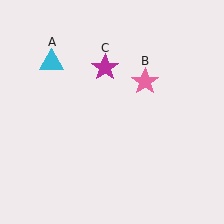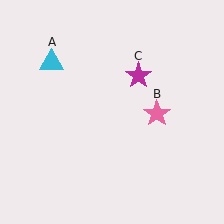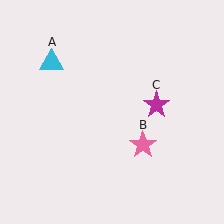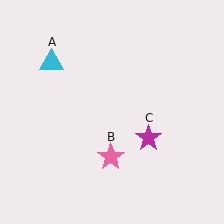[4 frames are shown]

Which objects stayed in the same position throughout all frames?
Cyan triangle (object A) remained stationary.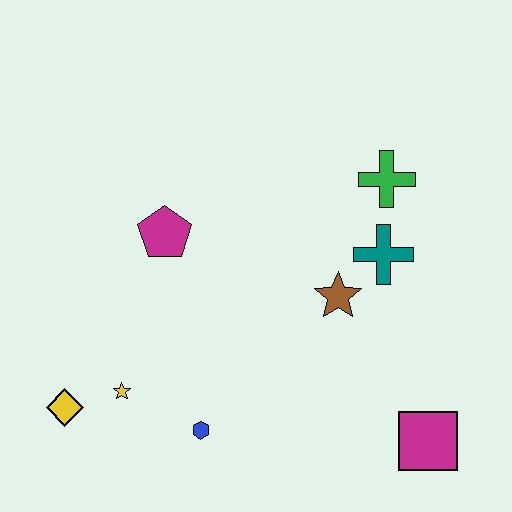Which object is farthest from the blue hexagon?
The green cross is farthest from the blue hexagon.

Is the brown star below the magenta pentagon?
Yes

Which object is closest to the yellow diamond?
The yellow star is closest to the yellow diamond.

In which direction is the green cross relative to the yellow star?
The green cross is to the right of the yellow star.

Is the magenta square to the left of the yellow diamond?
No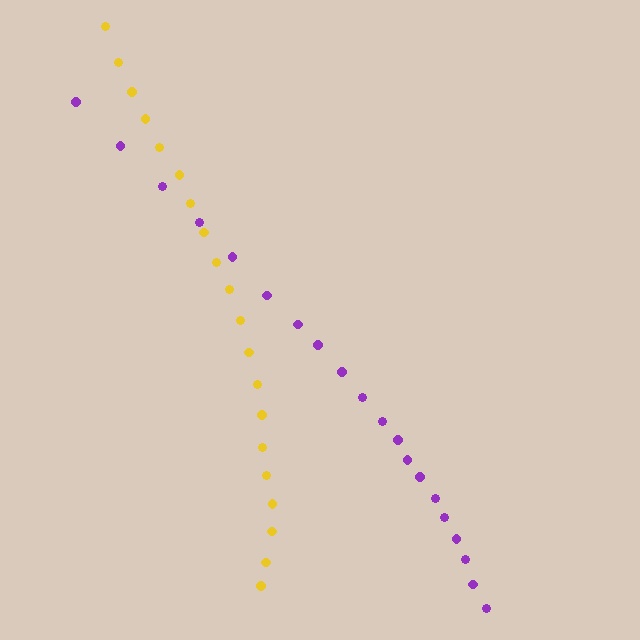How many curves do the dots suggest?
There are 2 distinct paths.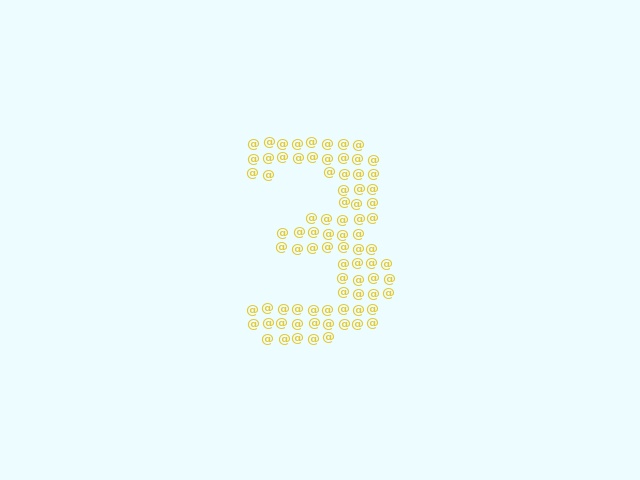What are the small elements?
The small elements are at signs.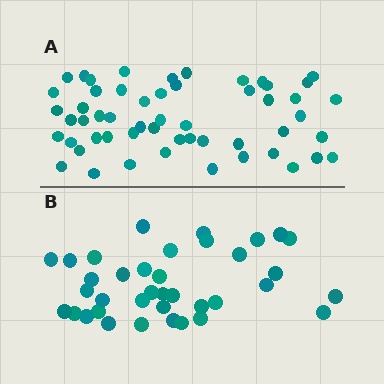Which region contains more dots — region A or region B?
Region A (the top region) has more dots.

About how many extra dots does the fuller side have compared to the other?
Region A has approximately 15 more dots than region B.